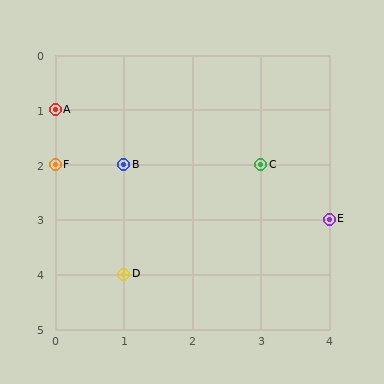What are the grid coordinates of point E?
Point E is at grid coordinates (4, 3).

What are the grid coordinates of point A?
Point A is at grid coordinates (0, 1).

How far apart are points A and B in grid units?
Points A and B are 1 column and 1 row apart (about 1.4 grid units diagonally).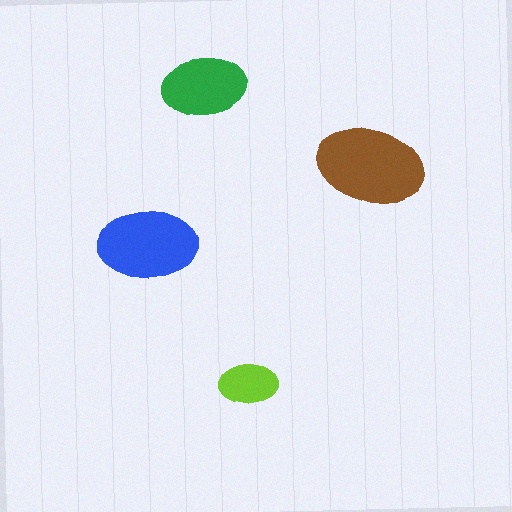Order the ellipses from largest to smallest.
the brown one, the blue one, the green one, the lime one.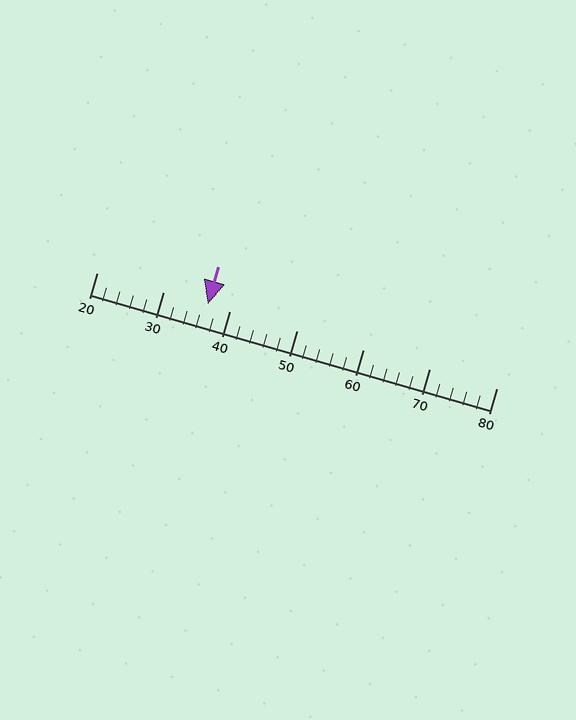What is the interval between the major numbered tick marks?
The major tick marks are spaced 10 units apart.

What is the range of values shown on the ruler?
The ruler shows values from 20 to 80.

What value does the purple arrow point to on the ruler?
The purple arrow points to approximately 37.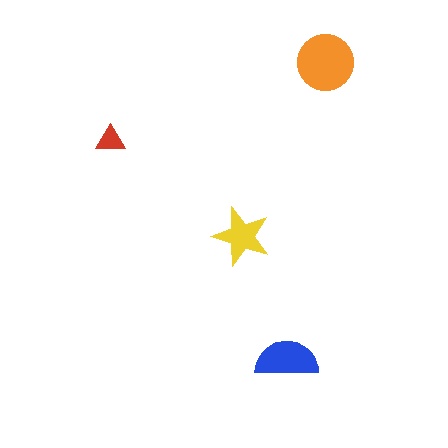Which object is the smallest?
The red triangle.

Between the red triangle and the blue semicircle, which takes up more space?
The blue semicircle.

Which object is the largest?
The orange circle.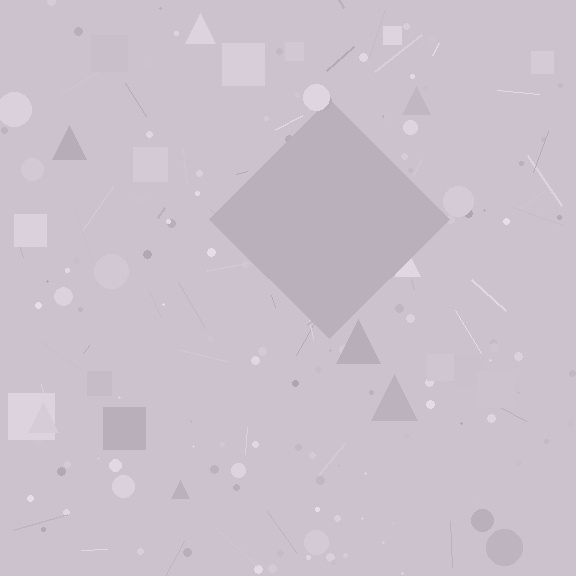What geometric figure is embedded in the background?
A diamond is embedded in the background.